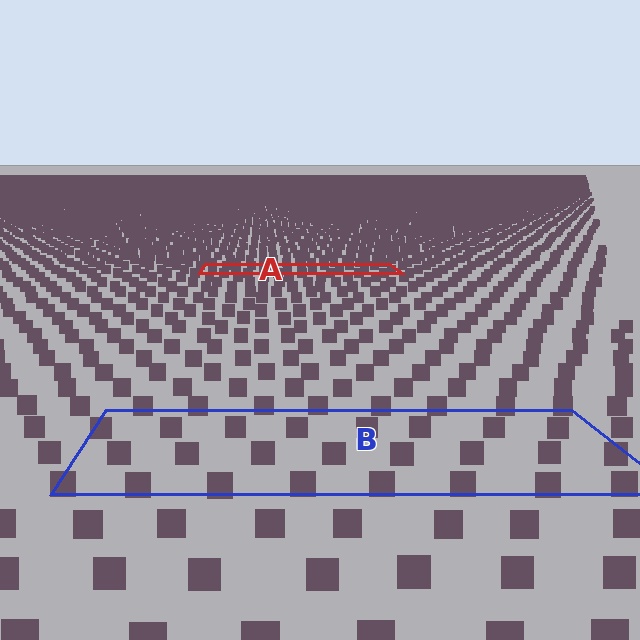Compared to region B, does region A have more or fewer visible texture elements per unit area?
Region A has more texture elements per unit area — they are packed more densely because it is farther away.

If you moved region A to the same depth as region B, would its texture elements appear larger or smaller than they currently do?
They would appear larger. At a closer depth, the same texture elements are projected at a bigger on-screen size.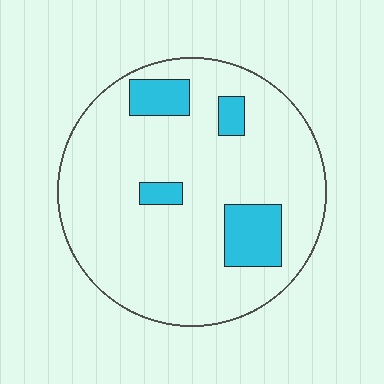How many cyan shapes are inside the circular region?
4.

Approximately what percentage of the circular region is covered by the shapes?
Approximately 15%.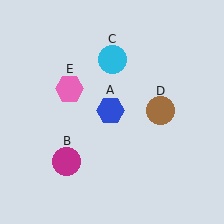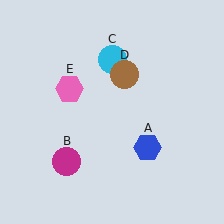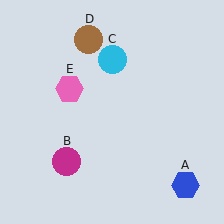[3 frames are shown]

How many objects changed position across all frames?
2 objects changed position: blue hexagon (object A), brown circle (object D).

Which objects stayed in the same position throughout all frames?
Magenta circle (object B) and cyan circle (object C) and pink hexagon (object E) remained stationary.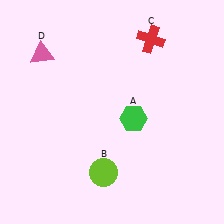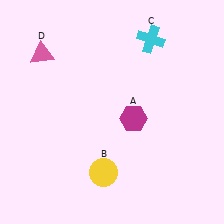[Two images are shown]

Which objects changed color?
A changed from green to magenta. B changed from lime to yellow. C changed from red to cyan.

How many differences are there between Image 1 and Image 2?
There are 3 differences between the two images.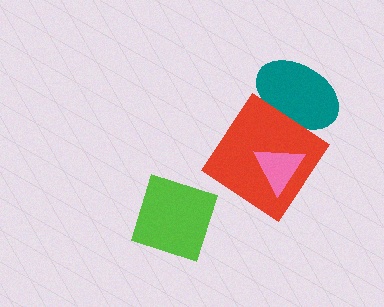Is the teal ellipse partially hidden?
Yes, it is partially covered by another shape.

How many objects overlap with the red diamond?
2 objects overlap with the red diamond.